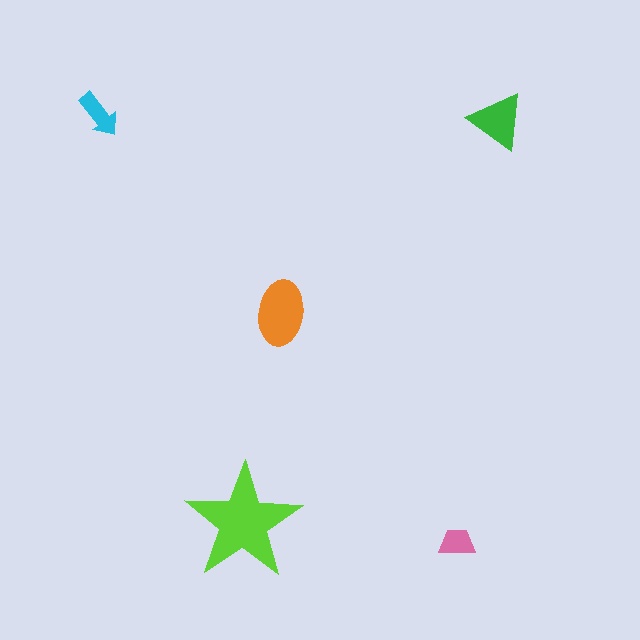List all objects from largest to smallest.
The lime star, the orange ellipse, the green triangle, the cyan arrow, the pink trapezoid.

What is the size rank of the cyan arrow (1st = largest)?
4th.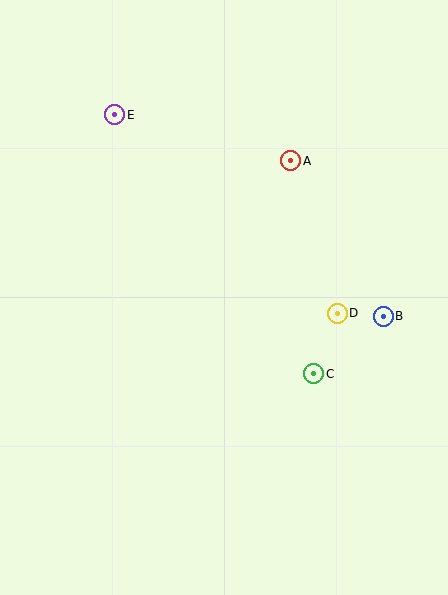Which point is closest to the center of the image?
Point D at (337, 313) is closest to the center.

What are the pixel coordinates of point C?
Point C is at (314, 374).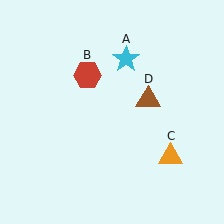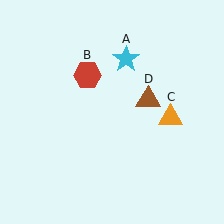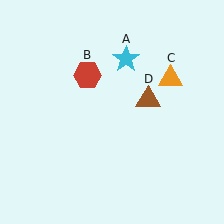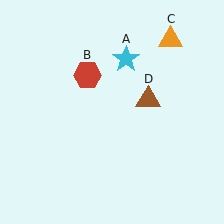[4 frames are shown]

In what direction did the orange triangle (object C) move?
The orange triangle (object C) moved up.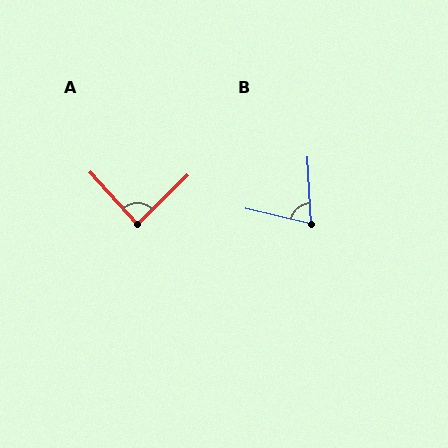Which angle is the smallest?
B, at approximately 74 degrees.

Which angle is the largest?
A, at approximately 87 degrees.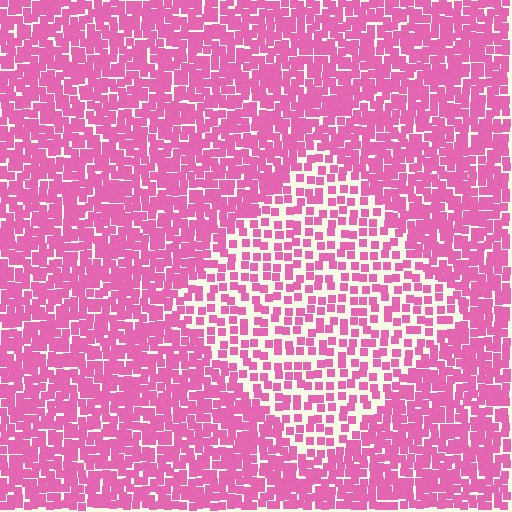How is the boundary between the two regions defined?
The boundary is defined by a change in element density (approximately 1.9x ratio). All elements are the same color, size, and shape.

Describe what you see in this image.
The image contains small pink elements arranged at two different densities. A diamond-shaped region is visible where the elements are less densely packed than the surrounding area.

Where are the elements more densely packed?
The elements are more densely packed outside the diamond boundary.